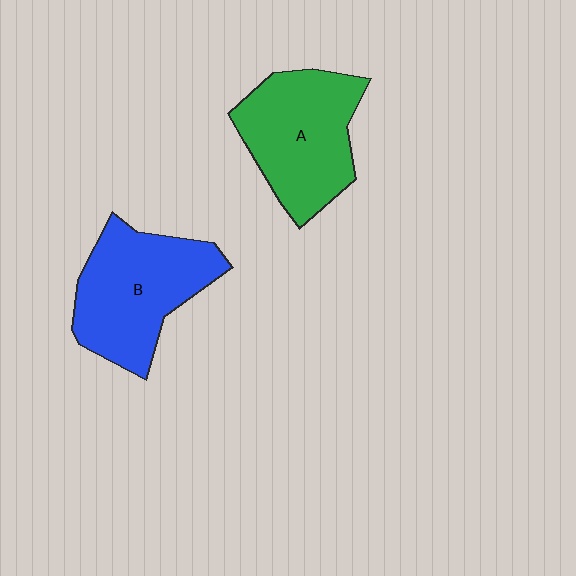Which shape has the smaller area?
Shape A (green).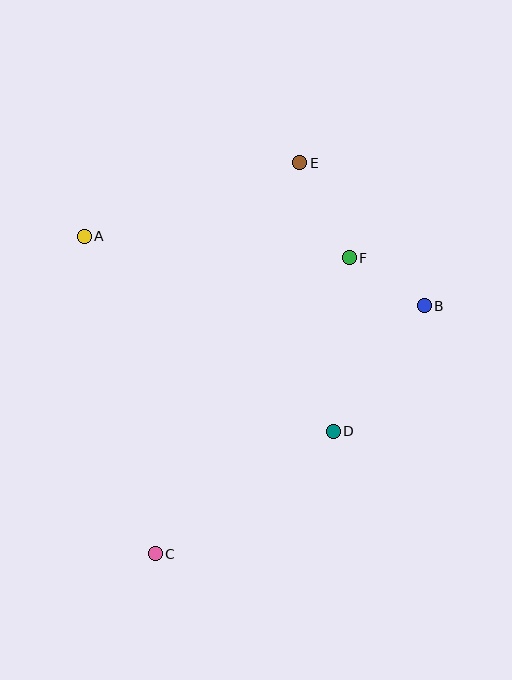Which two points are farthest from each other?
Points C and E are farthest from each other.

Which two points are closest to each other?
Points B and F are closest to each other.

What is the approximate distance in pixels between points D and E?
The distance between D and E is approximately 271 pixels.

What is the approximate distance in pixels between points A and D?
The distance between A and D is approximately 316 pixels.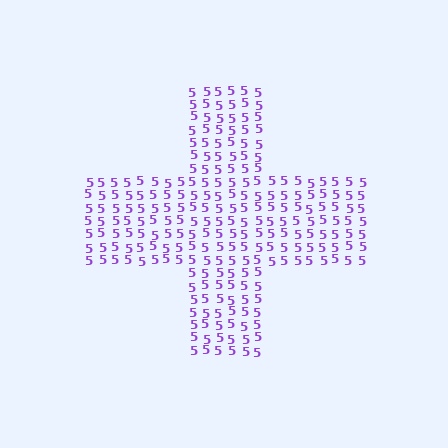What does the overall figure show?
The overall figure shows a cross.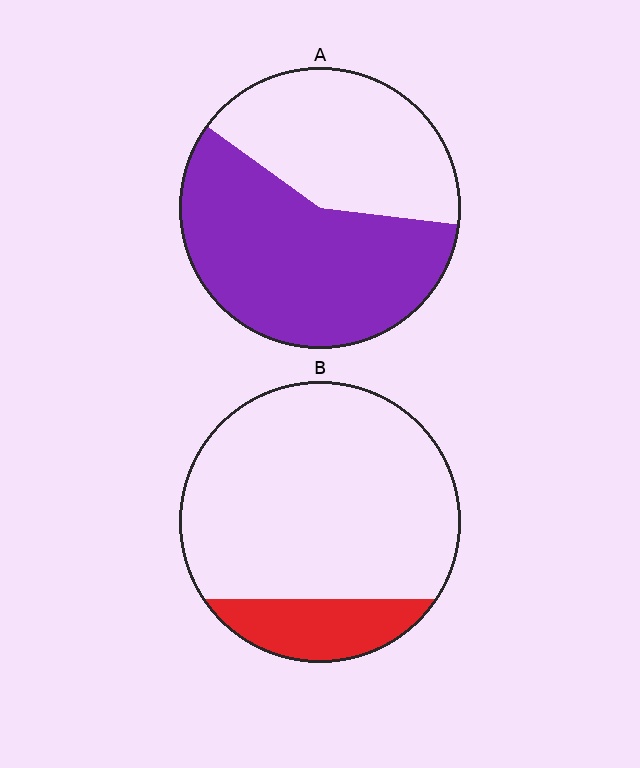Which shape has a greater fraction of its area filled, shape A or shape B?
Shape A.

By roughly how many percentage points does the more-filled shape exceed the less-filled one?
By roughly 40 percentage points (A over B).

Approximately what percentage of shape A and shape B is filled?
A is approximately 60% and B is approximately 15%.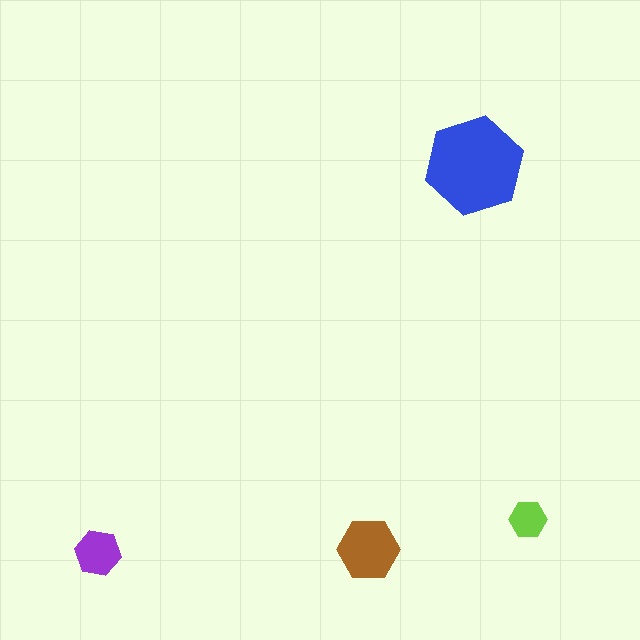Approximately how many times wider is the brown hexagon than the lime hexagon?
About 1.5 times wider.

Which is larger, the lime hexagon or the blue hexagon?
The blue one.